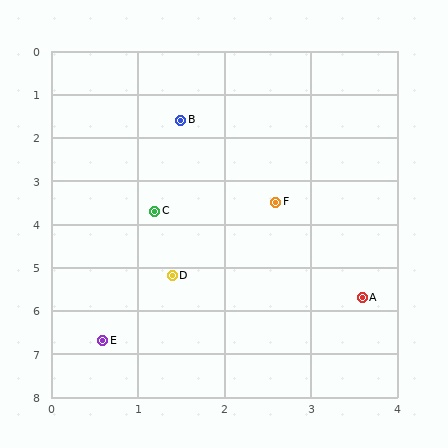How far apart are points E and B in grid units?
Points E and B are about 5.2 grid units apart.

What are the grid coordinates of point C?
Point C is at approximately (1.2, 3.7).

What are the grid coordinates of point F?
Point F is at approximately (2.6, 3.5).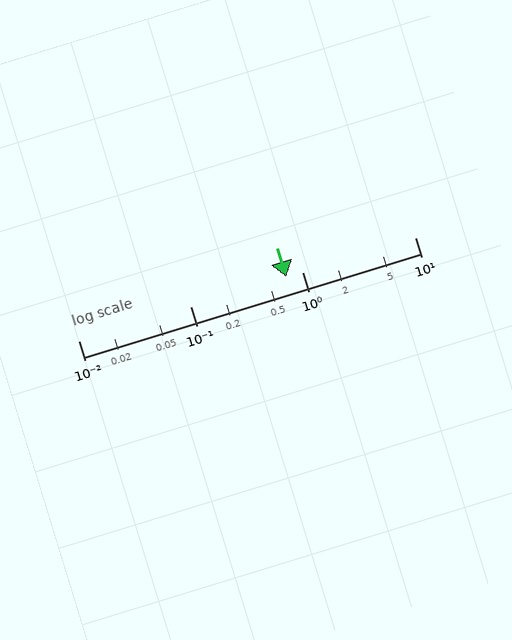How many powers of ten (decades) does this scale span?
The scale spans 3 decades, from 0.01 to 10.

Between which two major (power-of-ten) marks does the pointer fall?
The pointer is between 0.1 and 1.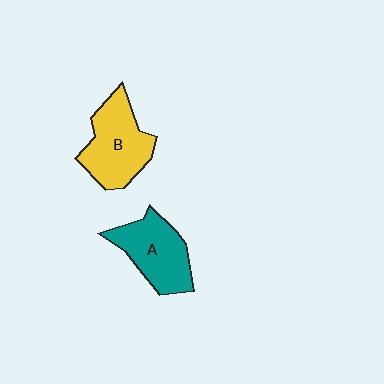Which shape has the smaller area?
Shape A (teal).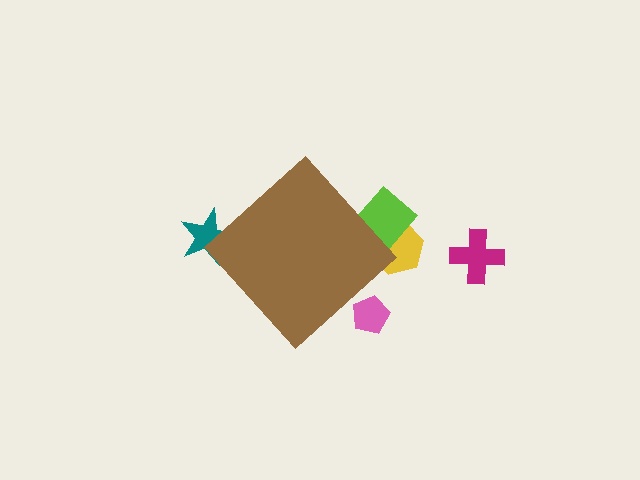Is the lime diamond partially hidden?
Yes, the lime diamond is partially hidden behind the brown diamond.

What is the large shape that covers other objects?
A brown diamond.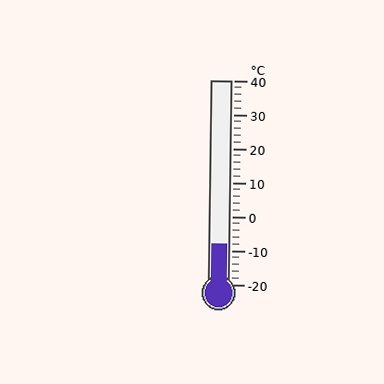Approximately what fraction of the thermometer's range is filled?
The thermometer is filled to approximately 20% of its range.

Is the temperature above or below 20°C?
The temperature is below 20°C.